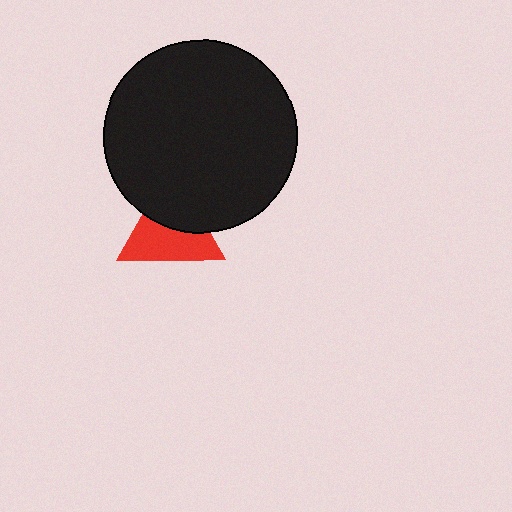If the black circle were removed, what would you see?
You would see the complete red triangle.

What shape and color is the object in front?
The object in front is a black circle.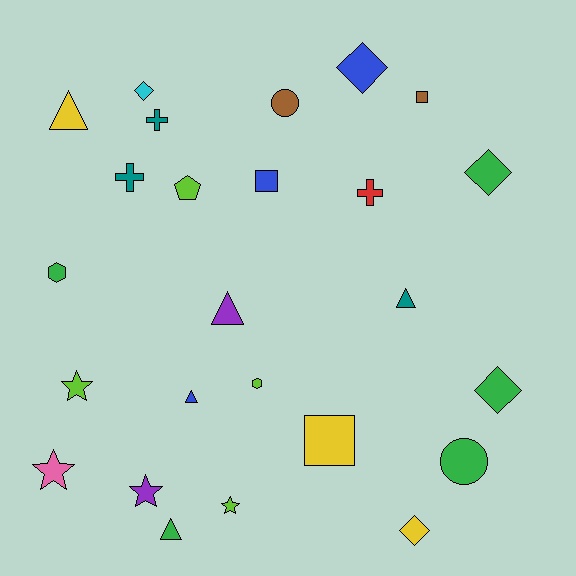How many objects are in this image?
There are 25 objects.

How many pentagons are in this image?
There is 1 pentagon.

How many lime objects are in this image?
There are 4 lime objects.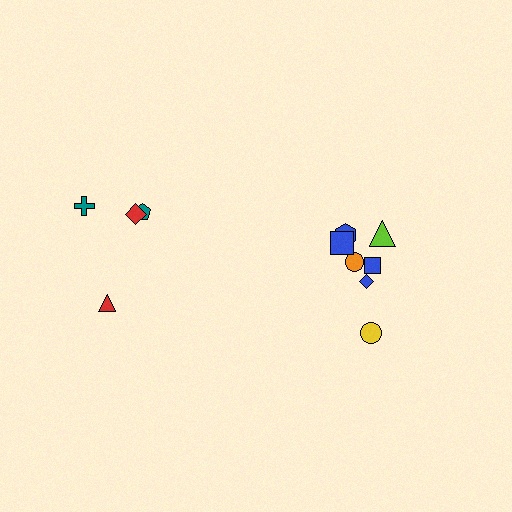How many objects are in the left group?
There are 4 objects.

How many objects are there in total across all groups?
There are 11 objects.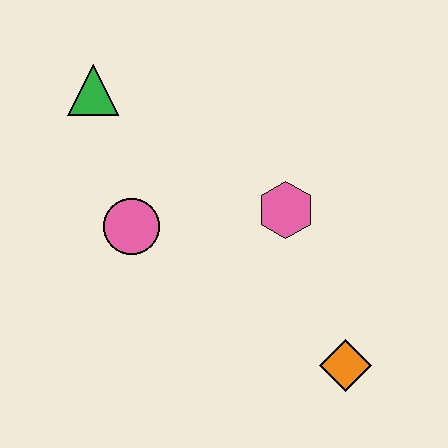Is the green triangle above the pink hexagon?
Yes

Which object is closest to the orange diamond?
The pink hexagon is closest to the orange diamond.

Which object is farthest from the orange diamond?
The green triangle is farthest from the orange diamond.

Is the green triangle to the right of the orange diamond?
No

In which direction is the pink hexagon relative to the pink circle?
The pink hexagon is to the right of the pink circle.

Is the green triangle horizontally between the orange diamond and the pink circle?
No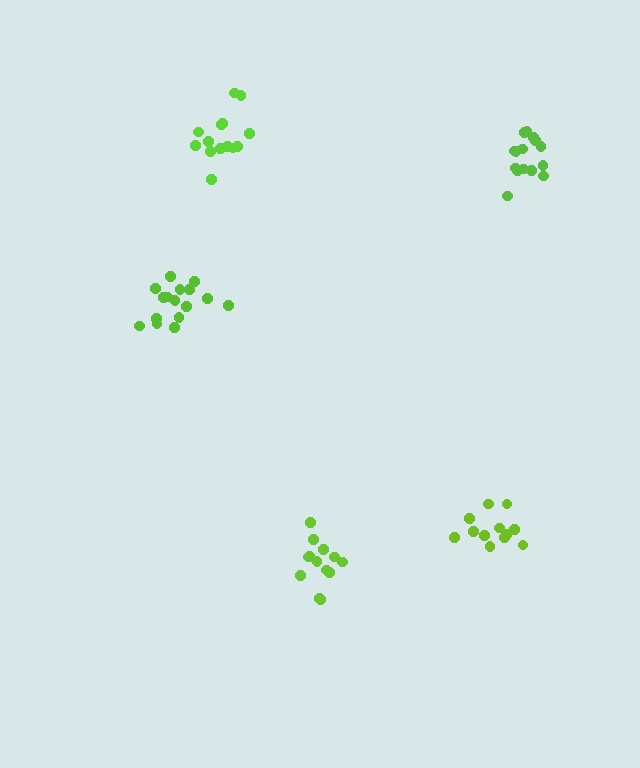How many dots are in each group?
Group 1: 13 dots, Group 2: 15 dots, Group 3: 16 dots, Group 4: 14 dots, Group 5: 12 dots (70 total).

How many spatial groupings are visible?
There are 5 spatial groupings.